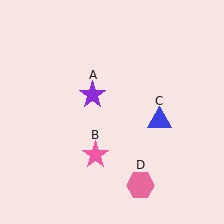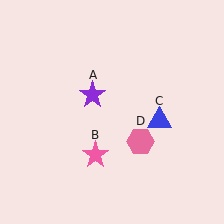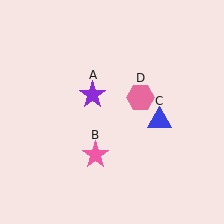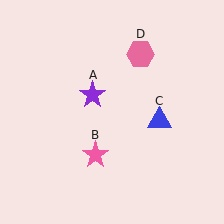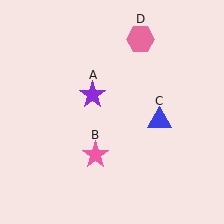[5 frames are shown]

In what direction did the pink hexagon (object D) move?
The pink hexagon (object D) moved up.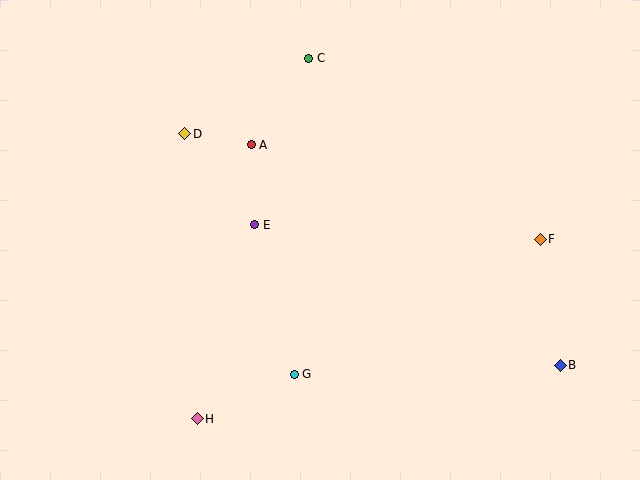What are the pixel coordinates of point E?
Point E is at (255, 225).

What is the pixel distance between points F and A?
The distance between F and A is 304 pixels.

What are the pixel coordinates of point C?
Point C is at (309, 58).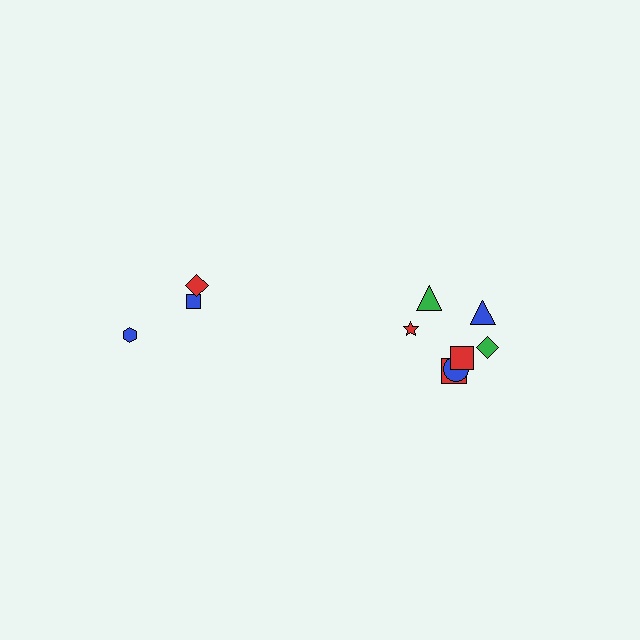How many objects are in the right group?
There are 7 objects.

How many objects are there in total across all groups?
There are 10 objects.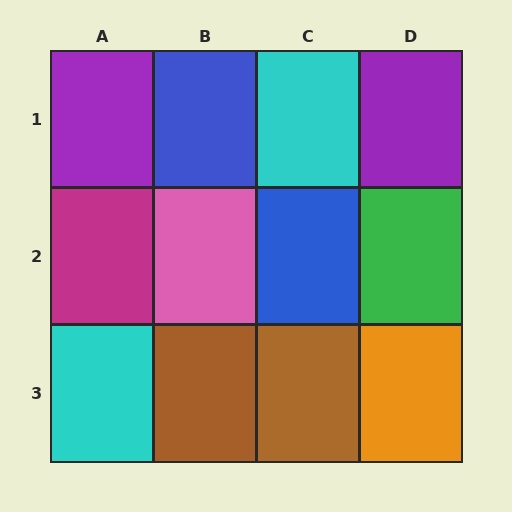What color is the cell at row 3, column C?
Brown.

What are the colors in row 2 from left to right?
Magenta, pink, blue, green.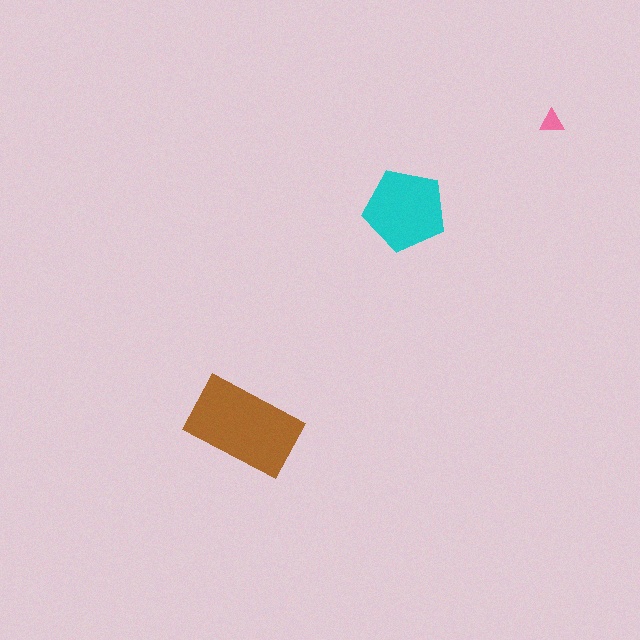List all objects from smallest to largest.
The pink triangle, the cyan pentagon, the brown rectangle.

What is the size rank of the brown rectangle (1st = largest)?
1st.